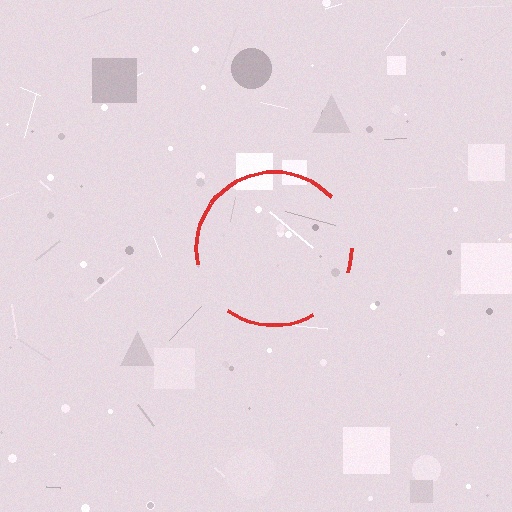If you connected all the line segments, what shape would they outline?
They would outline a circle.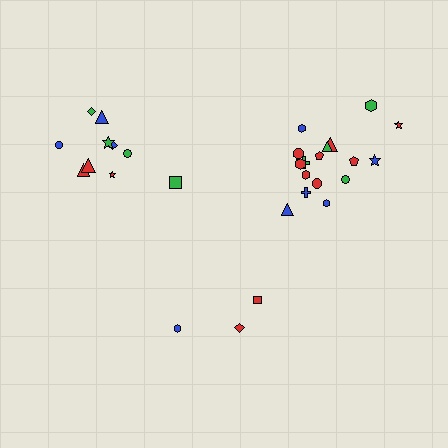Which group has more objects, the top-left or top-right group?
The top-right group.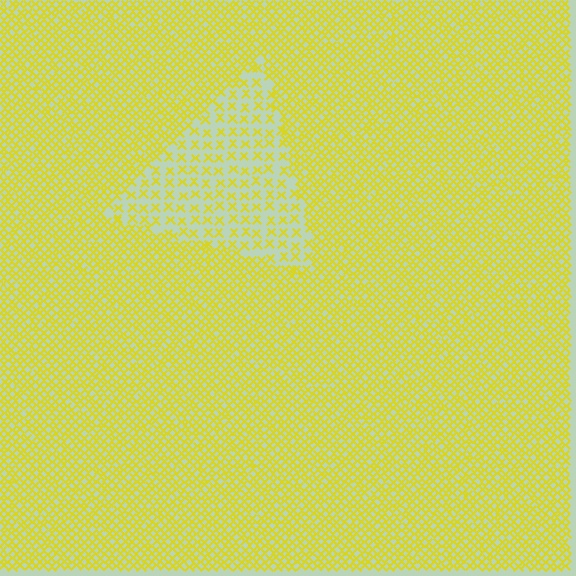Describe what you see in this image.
The image contains small yellow elements arranged at two different densities. A triangle-shaped region is visible where the elements are less densely packed than the surrounding area.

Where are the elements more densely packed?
The elements are more densely packed outside the triangle boundary.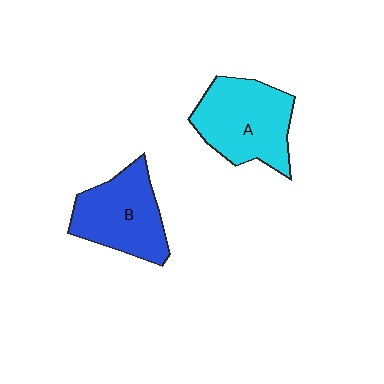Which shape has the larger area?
Shape A (cyan).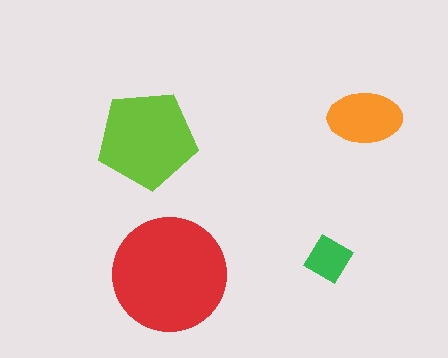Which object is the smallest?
The green diamond.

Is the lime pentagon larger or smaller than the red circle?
Smaller.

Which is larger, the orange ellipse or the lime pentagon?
The lime pentagon.